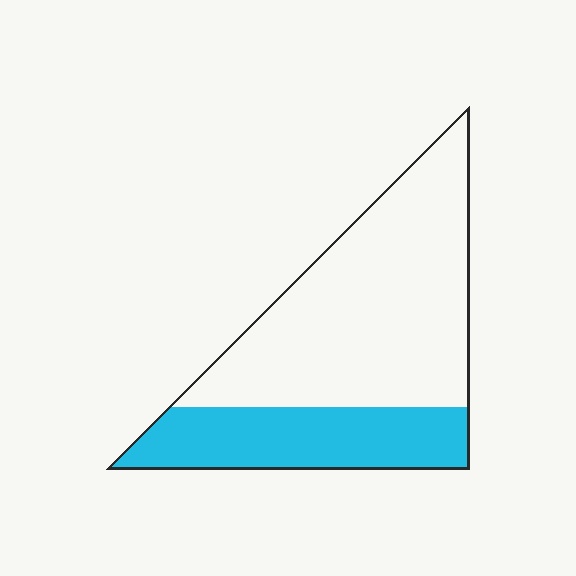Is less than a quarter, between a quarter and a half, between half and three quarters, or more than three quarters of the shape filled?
Between a quarter and a half.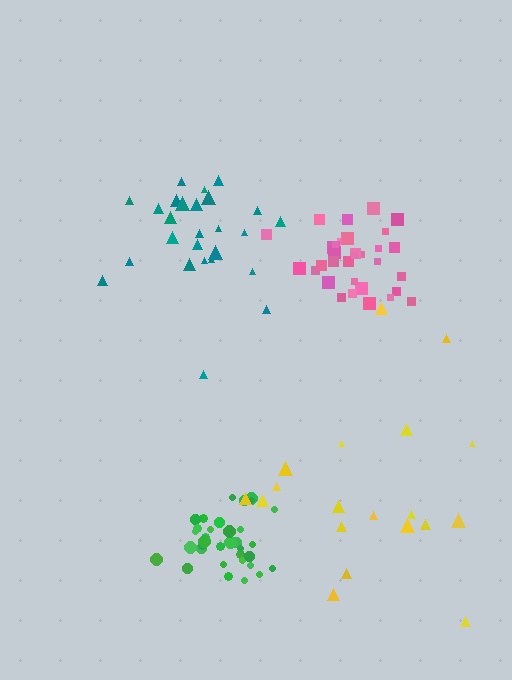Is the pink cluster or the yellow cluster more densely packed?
Pink.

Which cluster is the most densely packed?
Green.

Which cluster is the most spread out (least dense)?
Yellow.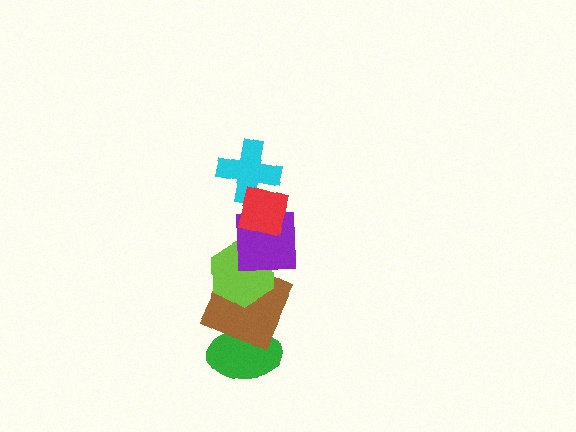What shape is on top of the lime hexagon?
The purple square is on top of the lime hexagon.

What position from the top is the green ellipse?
The green ellipse is 6th from the top.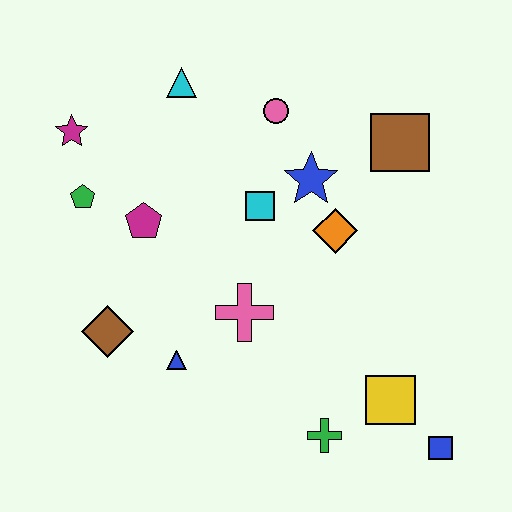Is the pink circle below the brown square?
No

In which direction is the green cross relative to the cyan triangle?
The green cross is below the cyan triangle.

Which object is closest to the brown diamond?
The blue triangle is closest to the brown diamond.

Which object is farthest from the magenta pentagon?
The blue square is farthest from the magenta pentagon.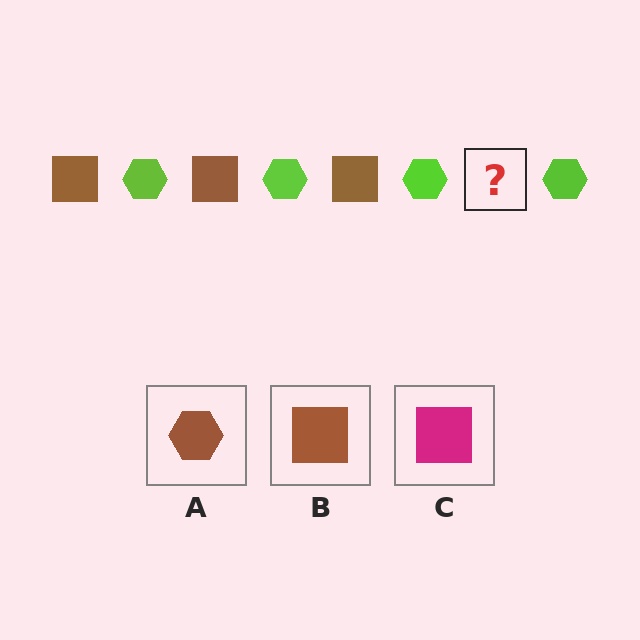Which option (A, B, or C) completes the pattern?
B.